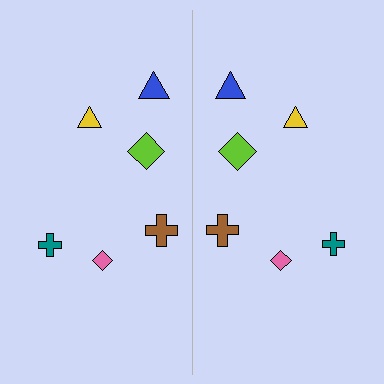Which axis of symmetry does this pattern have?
The pattern has a vertical axis of symmetry running through the center of the image.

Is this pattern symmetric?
Yes, this pattern has bilateral (reflection) symmetry.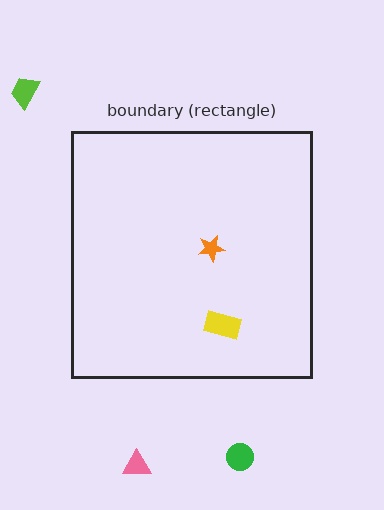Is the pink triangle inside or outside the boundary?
Outside.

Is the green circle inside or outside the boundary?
Outside.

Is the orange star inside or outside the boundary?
Inside.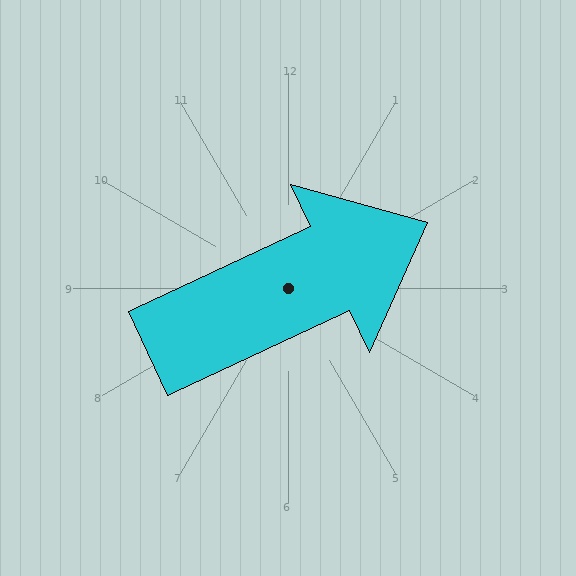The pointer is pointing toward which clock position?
Roughly 2 o'clock.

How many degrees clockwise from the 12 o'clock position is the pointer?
Approximately 65 degrees.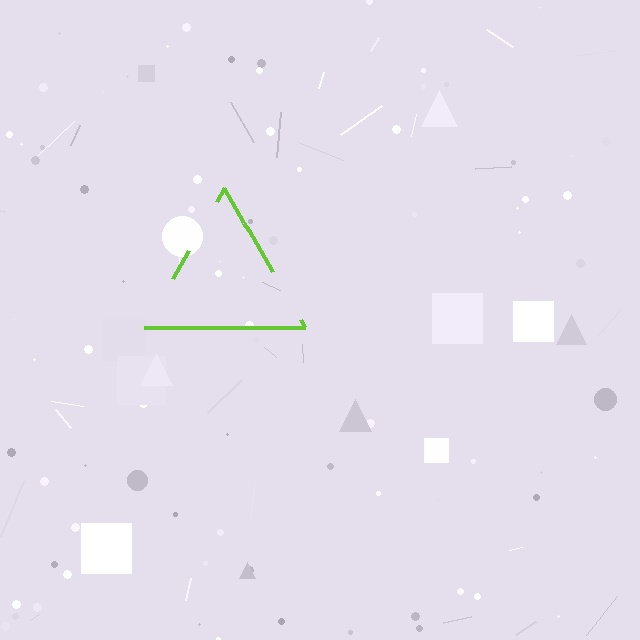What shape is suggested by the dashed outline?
The dashed outline suggests a triangle.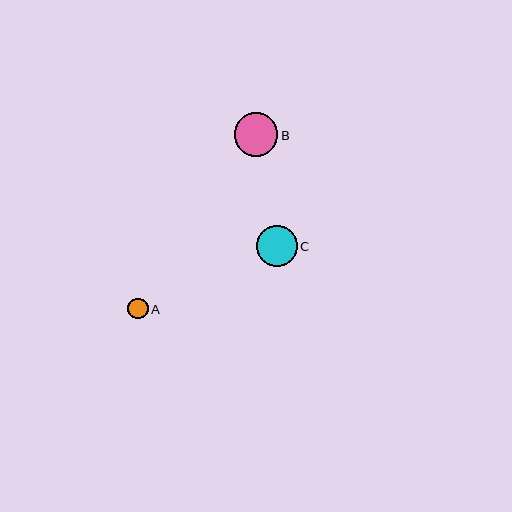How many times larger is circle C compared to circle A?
Circle C is approximately 2.0 times the size of circle A.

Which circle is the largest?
Circle B is the largest with a size of approximately 43 pixels.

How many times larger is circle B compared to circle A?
Circle B is approximately 2.1 times the size of circle A.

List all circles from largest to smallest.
From largest to smallest: B, C, A.